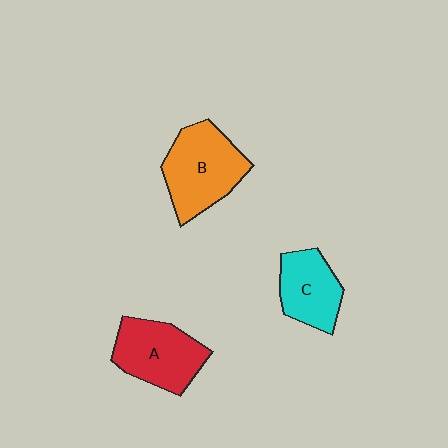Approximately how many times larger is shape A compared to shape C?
Approximately 1.3 times.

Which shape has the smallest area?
Shape C (cyan).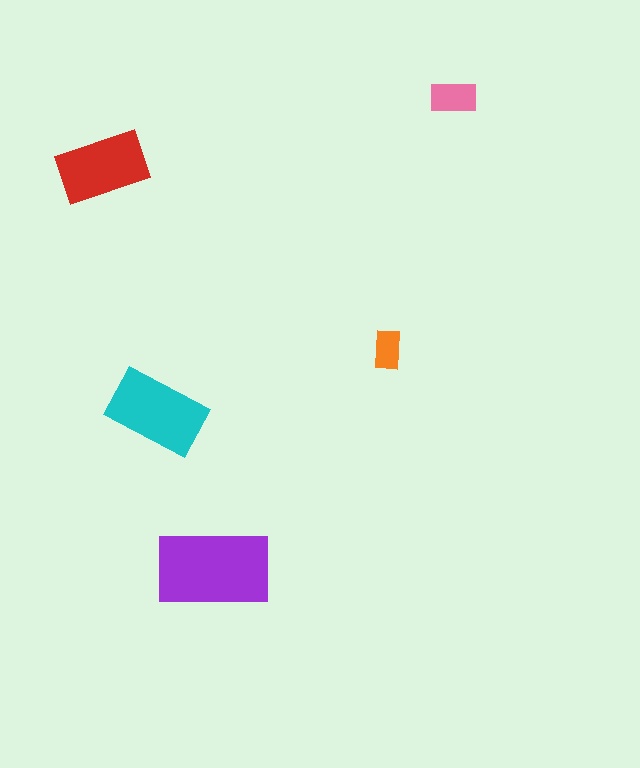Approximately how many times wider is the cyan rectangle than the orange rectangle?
About 2.5 times wider.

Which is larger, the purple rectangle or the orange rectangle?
The purple one.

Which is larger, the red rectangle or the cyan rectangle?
The cyan one.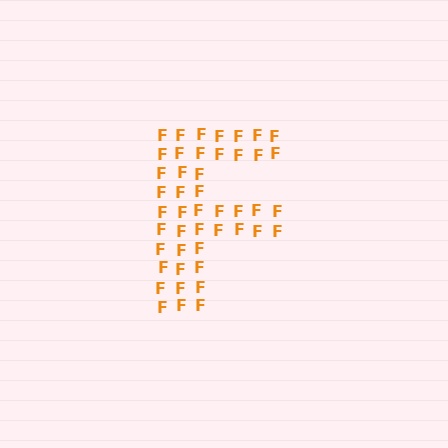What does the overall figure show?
The overall figure shows the letter F.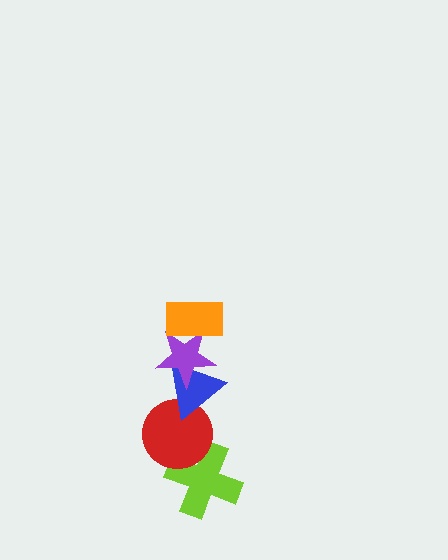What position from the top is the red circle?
The red circle is 4th from the top.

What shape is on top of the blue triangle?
The purple star is on top of the blue triangle.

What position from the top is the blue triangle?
The blue triangle is 3rd from the top.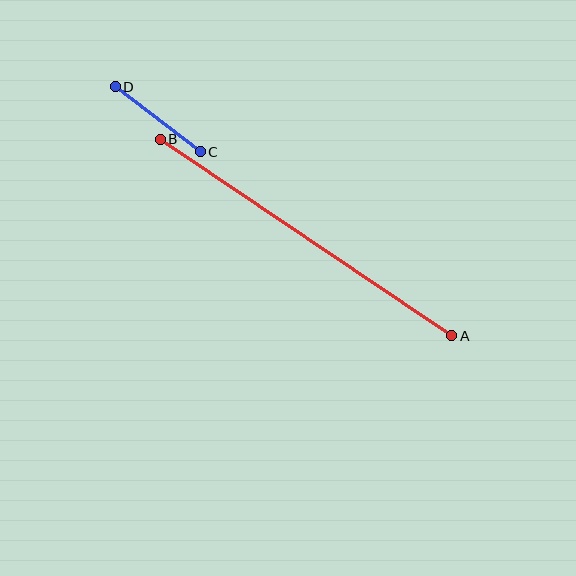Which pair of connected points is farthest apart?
Points A and B are farthest apart.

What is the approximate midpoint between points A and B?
The midpoint is at approximately (306, 238) pixels.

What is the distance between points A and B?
The distance is approximately 352 pixels.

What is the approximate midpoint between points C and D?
The midpoint is at approximately (158, 119) pixels.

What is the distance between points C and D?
The distance is approximately 107 pixels.